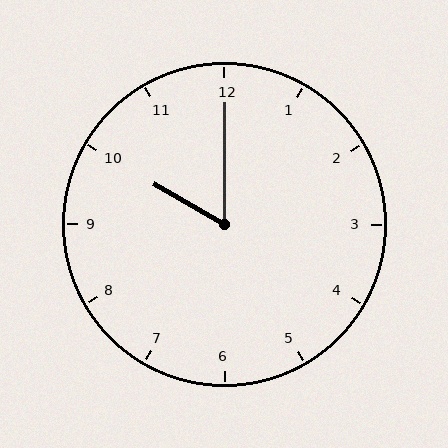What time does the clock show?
10:00.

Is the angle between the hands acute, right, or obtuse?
It is acute.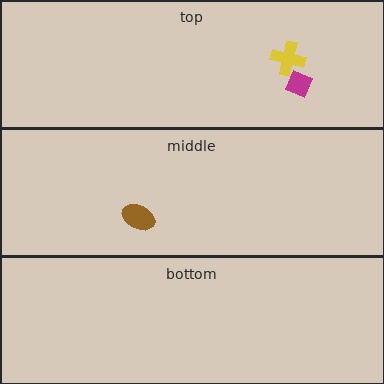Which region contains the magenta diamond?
The top region.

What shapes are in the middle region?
The brown ellipse.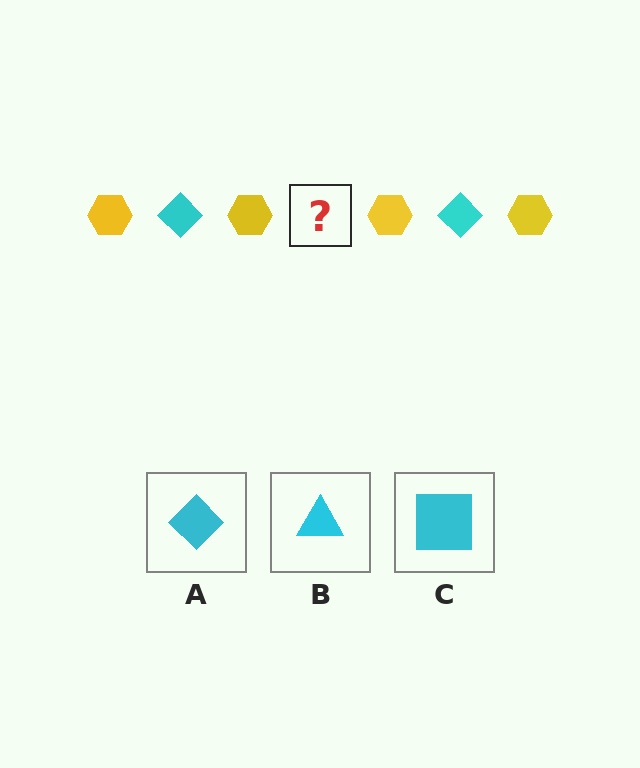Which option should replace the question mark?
Option A.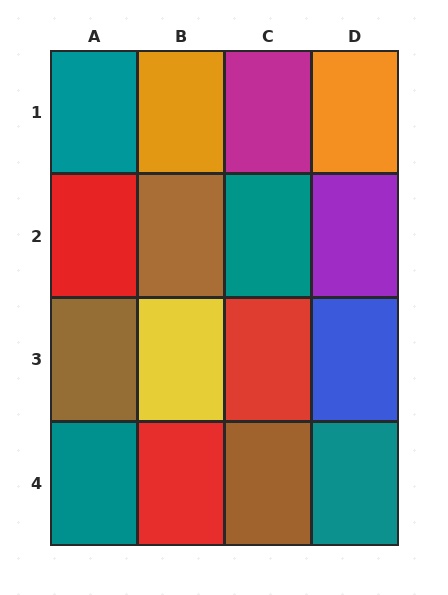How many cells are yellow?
1 cell is yellow.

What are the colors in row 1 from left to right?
Teal, orange, magenta, orange.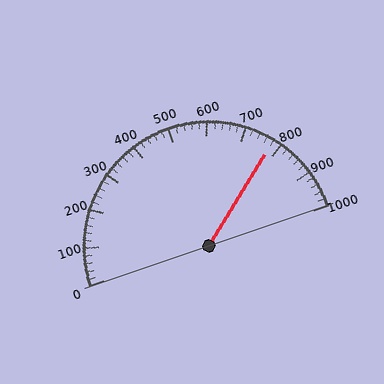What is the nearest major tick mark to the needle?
The nearest major tick mark is 800.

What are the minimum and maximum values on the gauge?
The gauge ranges from 0 to 1000.